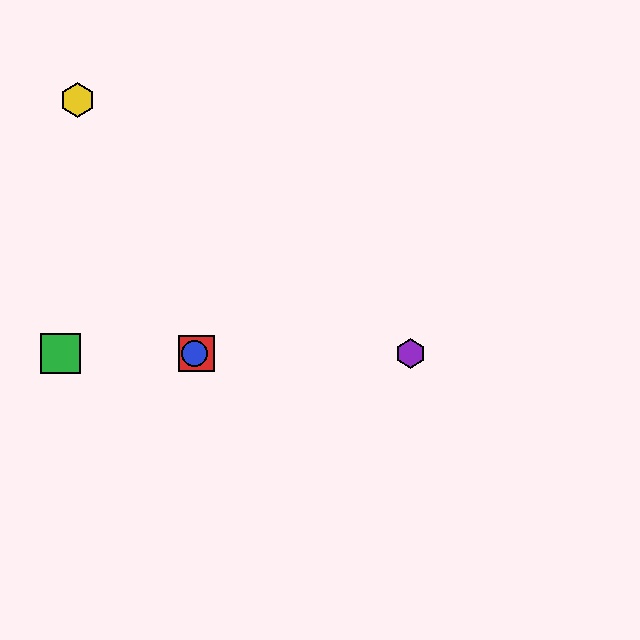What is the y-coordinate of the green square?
The green square is at y≈353.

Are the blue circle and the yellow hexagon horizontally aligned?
No, the blue circle is at y≈353 and the yellow hexagon is at y≈100.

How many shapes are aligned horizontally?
4 shapes (the red square, the blue circle, the green square, the purple hexagon) are aligned horizontally.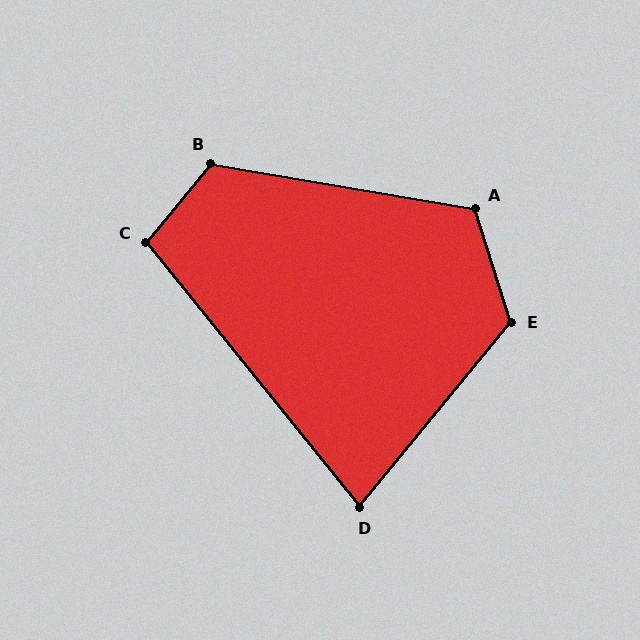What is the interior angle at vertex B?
Approximately 120 degrees (obtuse).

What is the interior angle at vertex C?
Approximately 101 degrees (obtuse).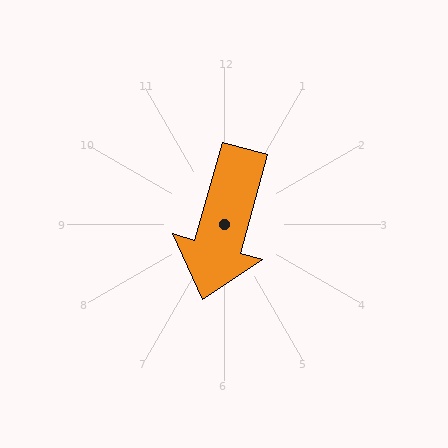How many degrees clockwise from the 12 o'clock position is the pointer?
Approximately 196 degrees.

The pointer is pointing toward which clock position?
Roughly 7 o'clock.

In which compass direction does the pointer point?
South.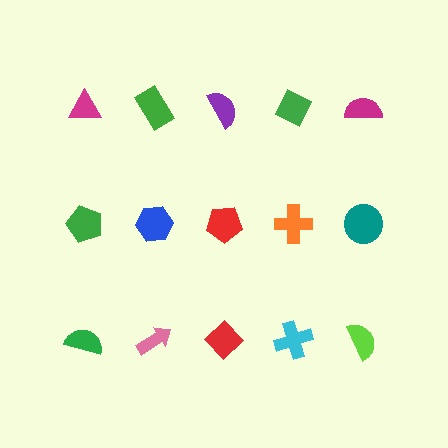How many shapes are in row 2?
5 shapes.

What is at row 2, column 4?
An orange cross.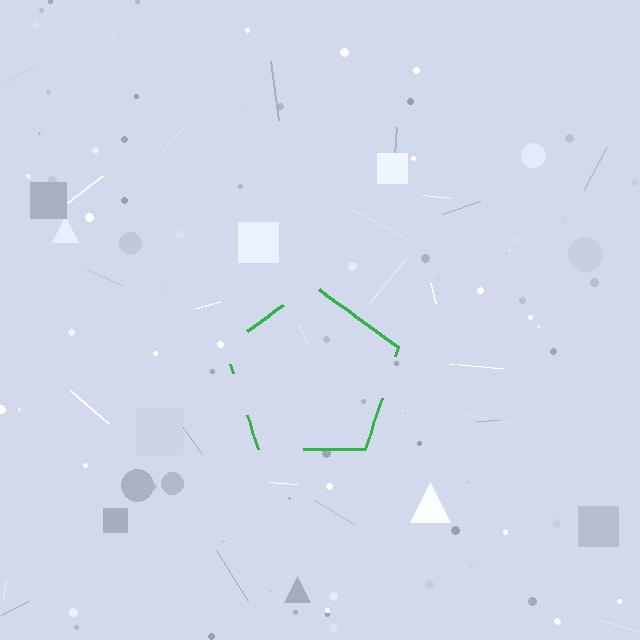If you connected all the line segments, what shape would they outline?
They would outline a pentagon.